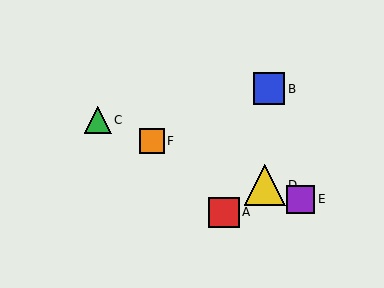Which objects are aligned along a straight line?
Objects C, D, E, F are aligned along a straight line.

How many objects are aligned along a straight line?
4 objects (C, D, E, F) are aligned along a straight line.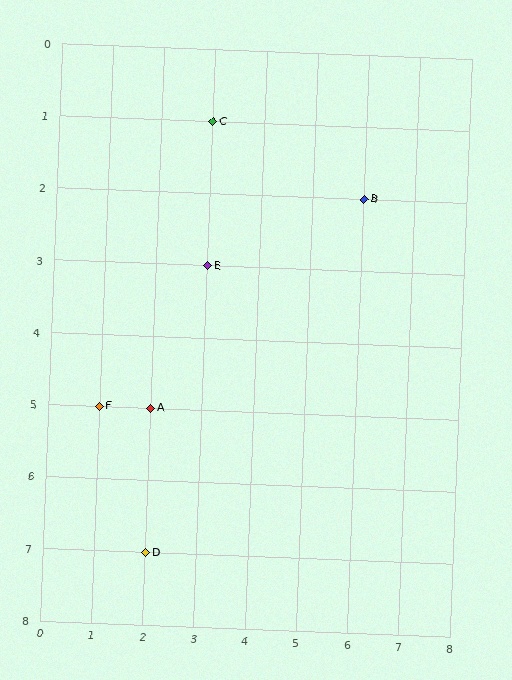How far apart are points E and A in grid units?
Points E and A are 1 column and 2 rows apart (about 2.2 grid units diagonally).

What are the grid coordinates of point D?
Point D is at grid coordinates (2, 7).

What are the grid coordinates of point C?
Point C is at grid coordinates (3, 1).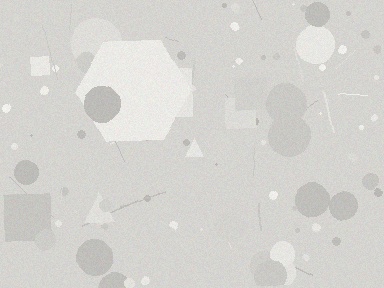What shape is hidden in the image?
A hexagon is hidden in the image.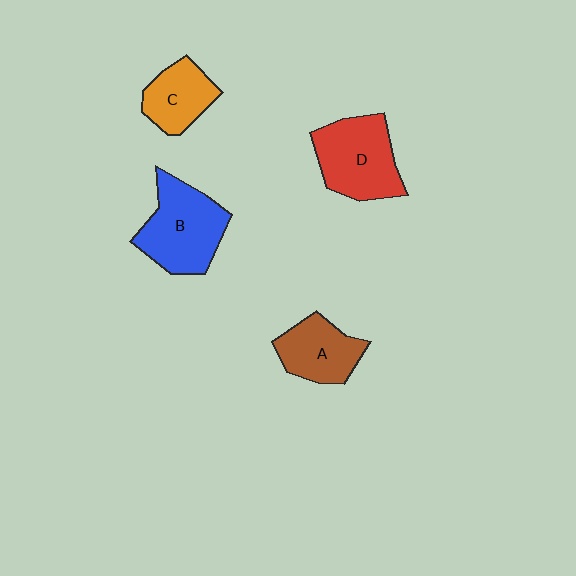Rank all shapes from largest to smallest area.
From largest to smallest: B (blue), D (red), A (brown), C (orange).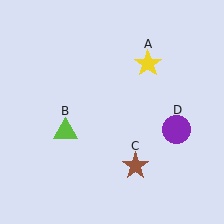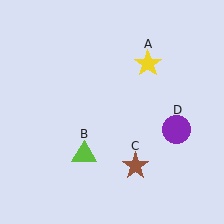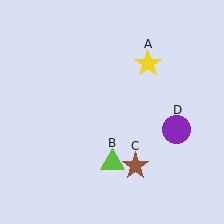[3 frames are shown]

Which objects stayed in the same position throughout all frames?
Yellow star (object A) and brown star (object C) and purple circle (object D) remained stationary.